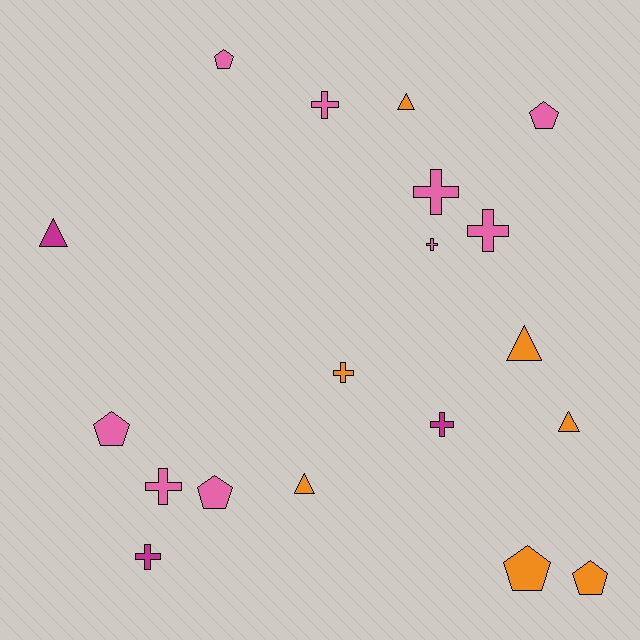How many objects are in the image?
There are 19 objects.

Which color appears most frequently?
Pink, with 9 objects.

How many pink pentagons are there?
There are 4 pink pentagons.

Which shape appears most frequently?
Cross, with 8 objects.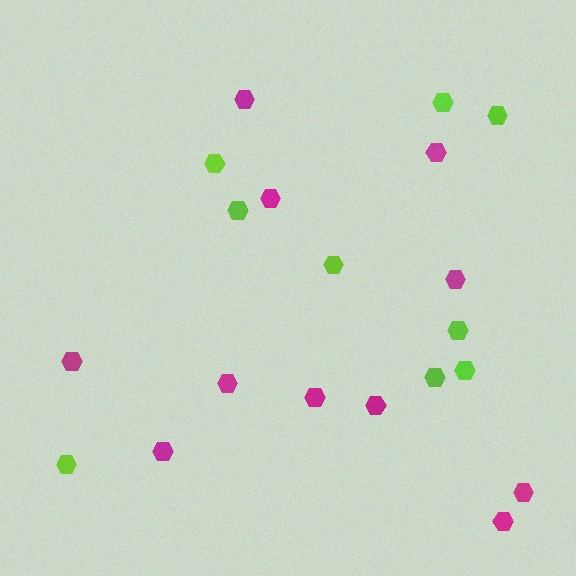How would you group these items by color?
There are 2 groups: one group of magenta hexagons (11) and one group of lime hexagons (9).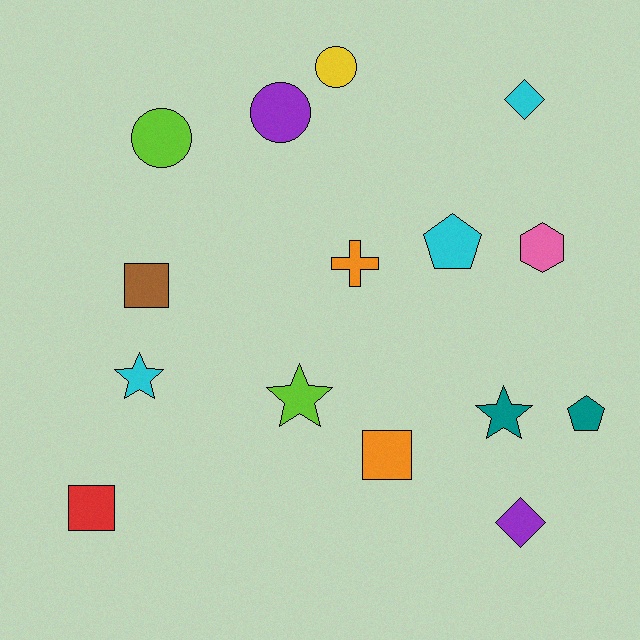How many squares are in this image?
There are 3 squares.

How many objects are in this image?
There are 15 objects.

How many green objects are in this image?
There are no green objects.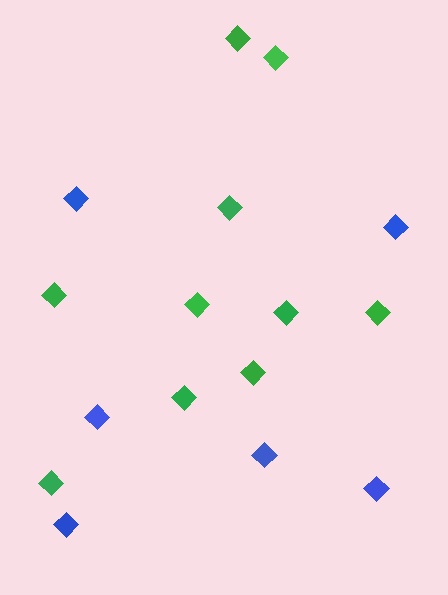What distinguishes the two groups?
There are 2 groups: one group of green diamonds (10) and one group of blue diamonds (6).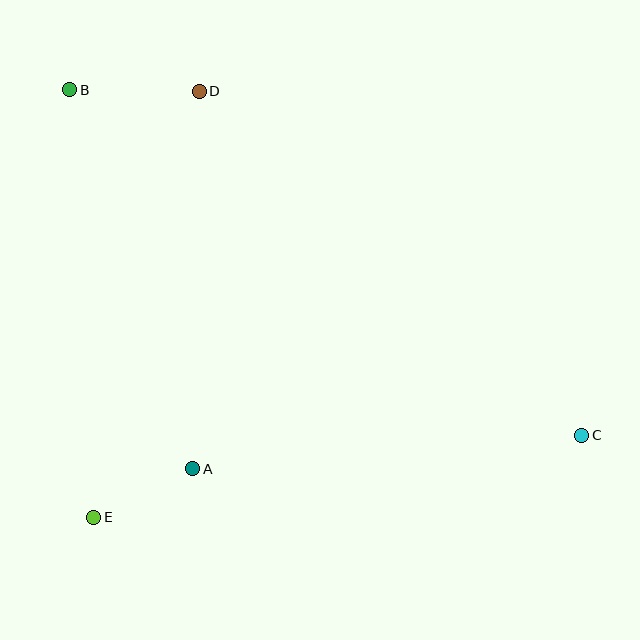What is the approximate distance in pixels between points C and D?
The distance between C and D is approximately 514 pixels.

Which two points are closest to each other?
Points A and E are closest to each other.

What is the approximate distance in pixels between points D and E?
The distance between D and E is approximately 439 pixels.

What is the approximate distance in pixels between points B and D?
The distance between B and D is approximately 130 pixels.